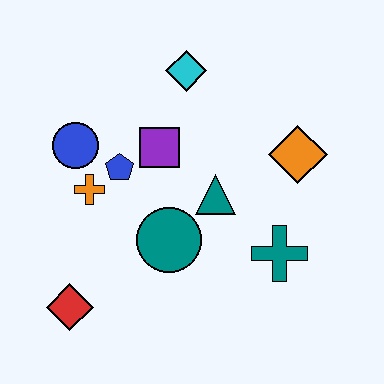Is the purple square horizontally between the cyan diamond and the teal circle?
No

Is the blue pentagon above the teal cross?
Yes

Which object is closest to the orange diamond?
The teal triangle is closest to the orange diamond.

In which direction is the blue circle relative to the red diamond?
The blue circle is above the red diamond.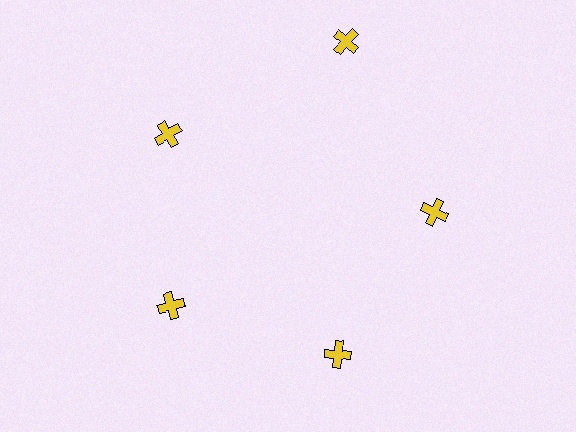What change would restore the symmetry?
The symmetry would be restored by moving it inward, back onto the ring so that all 5 crosses sit at equal angles and equal distance from the center.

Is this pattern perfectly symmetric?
No. The 5 yellow crosses are arranged in a ring, but one element near the 1 o'clock position is pushed outward from the center, breaking the 5-fold rotational symmetry.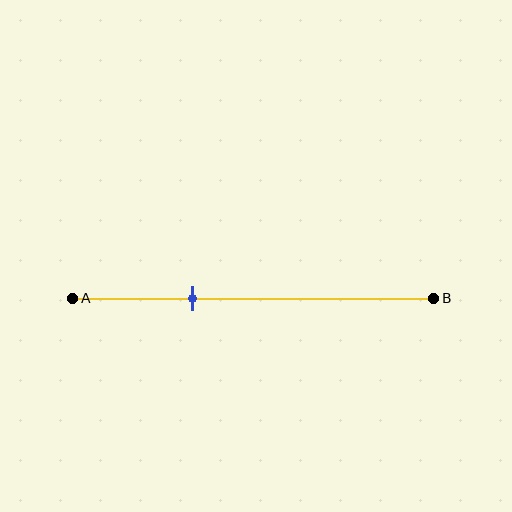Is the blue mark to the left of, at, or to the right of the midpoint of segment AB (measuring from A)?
The blue mark is to the left of the midpoint of segment AB.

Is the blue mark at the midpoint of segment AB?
No, the mark is at about 35% from A, not at the 50% midpoint.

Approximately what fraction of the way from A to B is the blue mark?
The blue mark is approximately 35% of the way from A to B.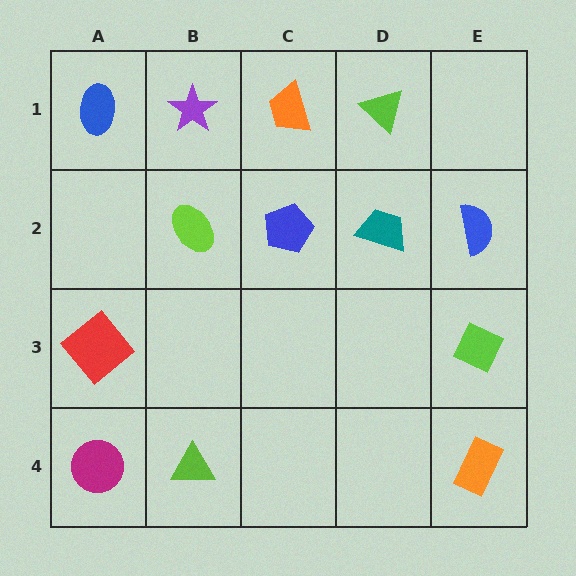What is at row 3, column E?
A lime diamond.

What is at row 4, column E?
An orange rectangle.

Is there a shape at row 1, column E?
No, that cell is empty.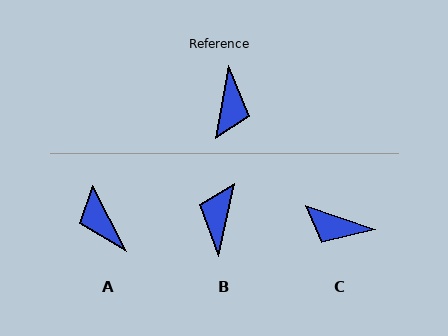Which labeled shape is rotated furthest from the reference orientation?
B, about 178 degrees away.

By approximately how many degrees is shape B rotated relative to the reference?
Approximately 178 degrees counter-clockwise.